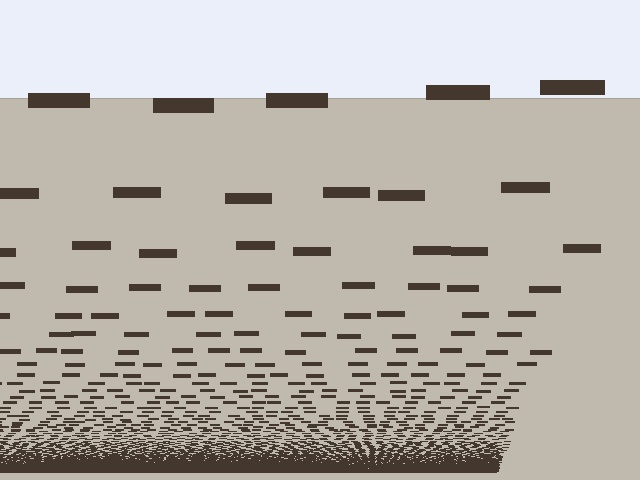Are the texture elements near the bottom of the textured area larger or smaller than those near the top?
Smaller. The gradient is inverted — elements near the bottom are smaller and denser.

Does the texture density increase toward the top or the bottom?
Density increases toward the bottom.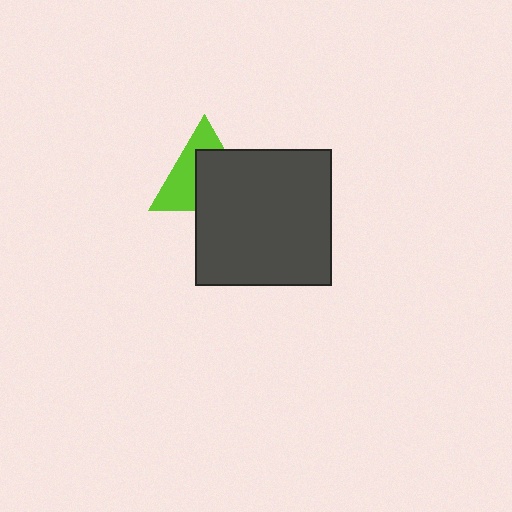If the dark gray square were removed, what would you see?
You would see the complete lime triangle.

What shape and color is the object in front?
The object in front is a dark gray square.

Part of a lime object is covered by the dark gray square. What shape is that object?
It is a triangle.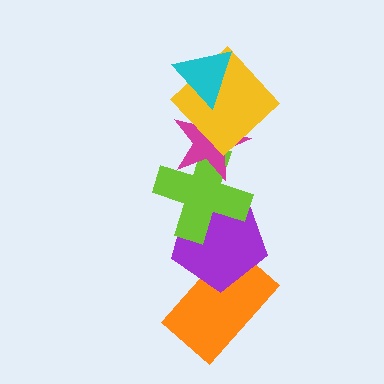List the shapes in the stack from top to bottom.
From top to bottom: the cyan triangle, the yellow diamond, the magenta star, the lime cross, the purple pentagon, the orange rectangle.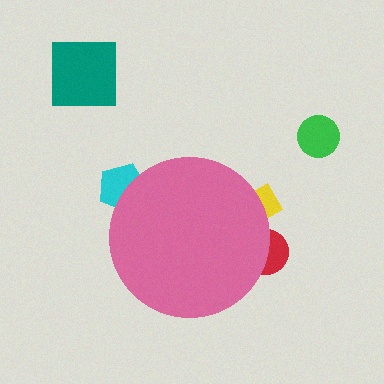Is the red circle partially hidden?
Yes, the red circle is partially hidden behind the pink circle.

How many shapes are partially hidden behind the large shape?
3 shapes are partially hidden.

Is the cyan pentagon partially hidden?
Yes, the cyan pentagon is partially hidden behind the pink circle.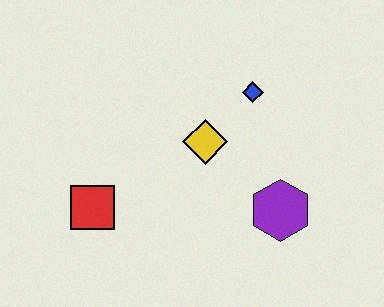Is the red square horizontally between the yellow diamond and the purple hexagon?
No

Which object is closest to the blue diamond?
The yellow diamond is closest to the blue diamond.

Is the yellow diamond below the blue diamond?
Yes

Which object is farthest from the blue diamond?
The red square is farthest from the blue diamond.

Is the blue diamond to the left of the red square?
No